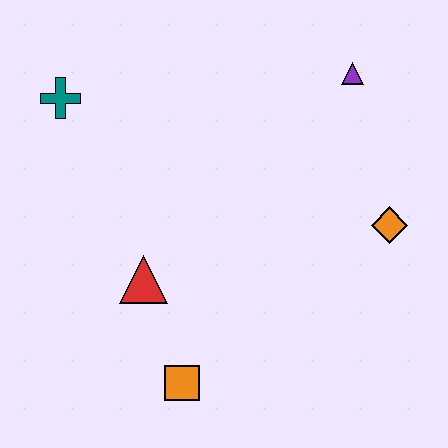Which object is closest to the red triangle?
The orange square is closest to the red triangle.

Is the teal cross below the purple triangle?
Yes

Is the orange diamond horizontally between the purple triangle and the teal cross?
No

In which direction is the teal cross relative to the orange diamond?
The teal cross is to the left of the orange diamond.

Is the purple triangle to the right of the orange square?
Yes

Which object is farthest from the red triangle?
The purple triangle is farthest from the red triangle.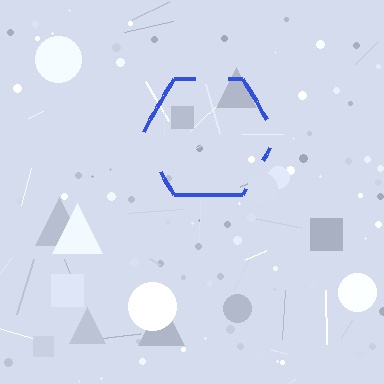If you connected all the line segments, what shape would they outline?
They would outline a hexagon.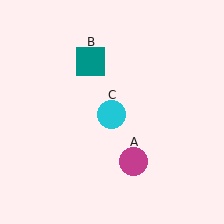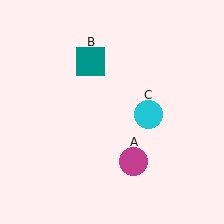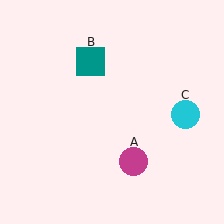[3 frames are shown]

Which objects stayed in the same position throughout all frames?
Magenta circle (object A) and teal square (object B) remained stationary.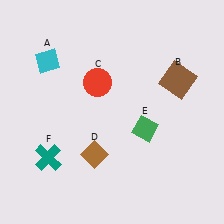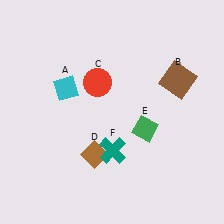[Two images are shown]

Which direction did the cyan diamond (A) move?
The cyan diamond (A) moved down.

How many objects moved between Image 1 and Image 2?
2 objects moved between the two images.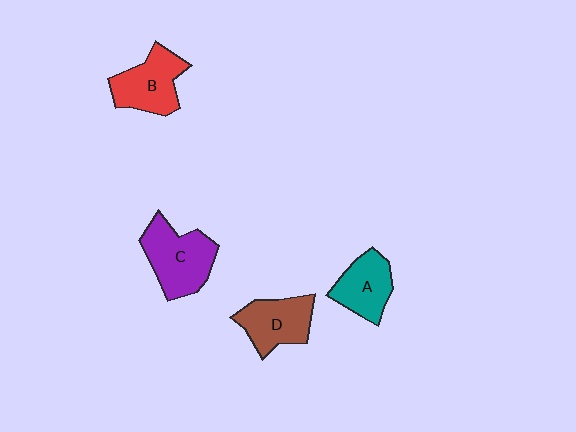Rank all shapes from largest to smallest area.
From largest to smallest: C (purple), B (red), D (brown), A (teal).